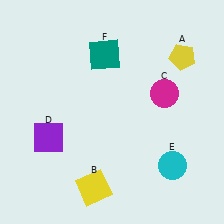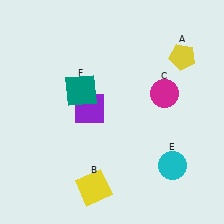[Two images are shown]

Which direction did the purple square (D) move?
The purple square (D) moved right.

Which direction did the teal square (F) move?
The teal square (F) moved down.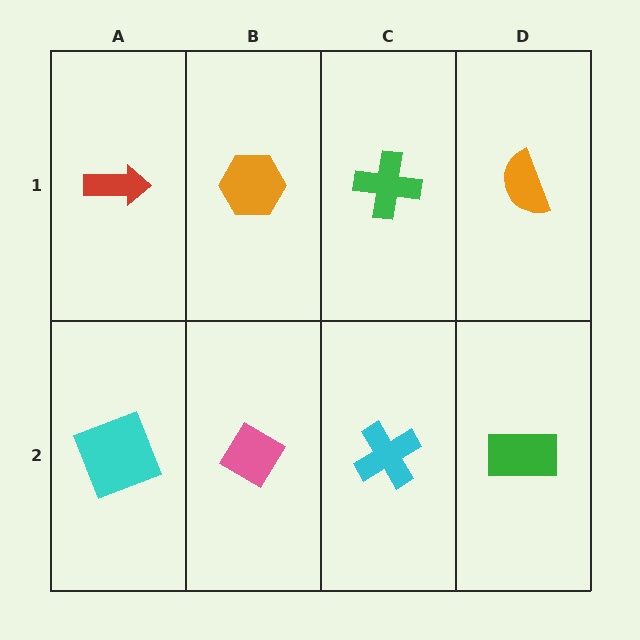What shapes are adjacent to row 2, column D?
An orange semicircle (row 1, column D), a cyan cross (row 2, column C).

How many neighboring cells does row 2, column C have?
3.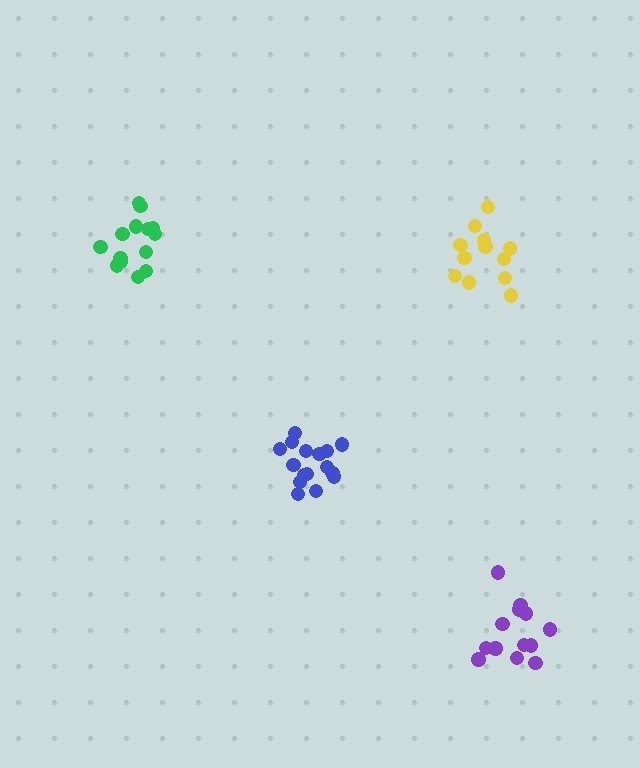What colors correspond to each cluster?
The clusters are colored: green, yellow, purple, blue.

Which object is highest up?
The green cluster is topmost.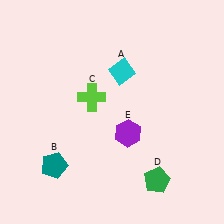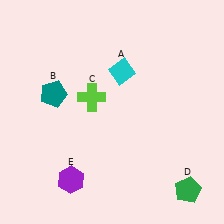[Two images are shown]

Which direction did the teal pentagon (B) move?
The teal pentagon (B) moved up.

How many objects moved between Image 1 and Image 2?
3 objects moved between the two images.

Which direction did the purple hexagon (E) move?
The purple hexagon (E) moved left.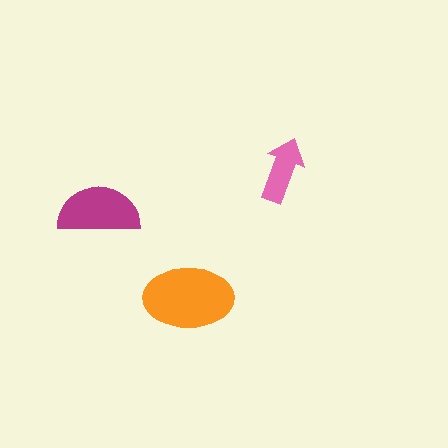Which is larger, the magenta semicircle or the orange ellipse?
The orange ellipse.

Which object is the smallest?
The pink arrow.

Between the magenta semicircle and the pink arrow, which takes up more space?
The magenta semicircle.